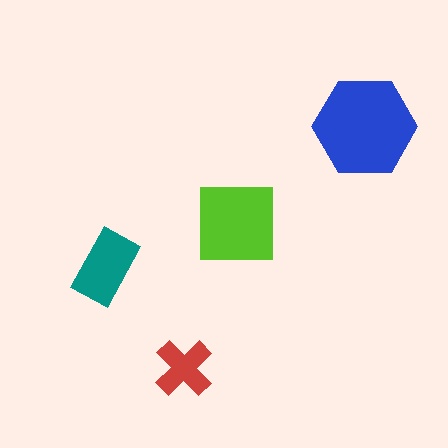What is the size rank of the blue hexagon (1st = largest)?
1st.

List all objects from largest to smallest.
The blue hexagon, the lime square, the teal rectangle, the red cross.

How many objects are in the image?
There are 4 objects in the image.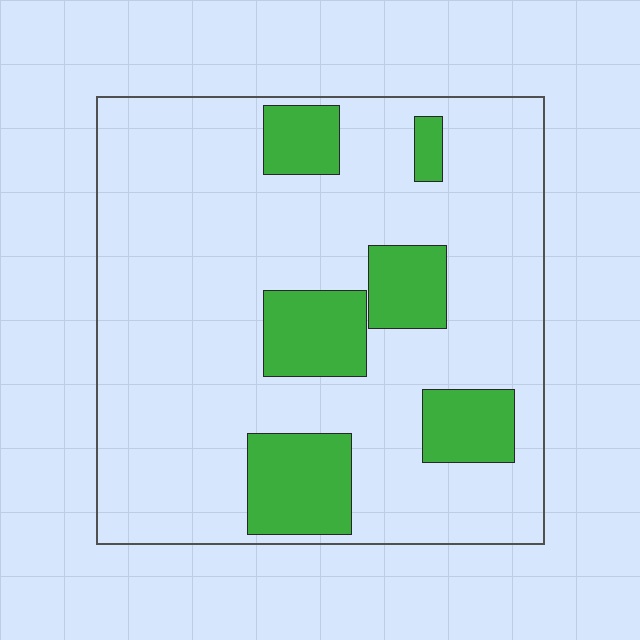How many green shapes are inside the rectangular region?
6.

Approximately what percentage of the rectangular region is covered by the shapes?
Approximately 20%.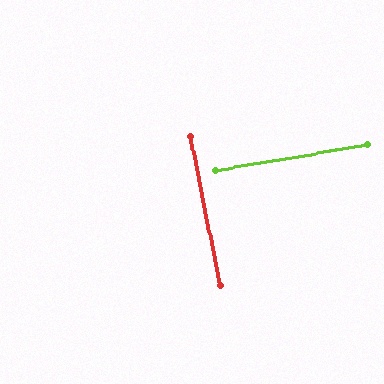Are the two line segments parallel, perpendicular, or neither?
Perpendicular — they meet at approximately 88°.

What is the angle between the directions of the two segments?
Approximately 88 degrees.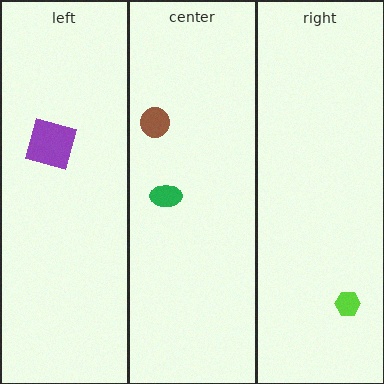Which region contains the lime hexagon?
The right region.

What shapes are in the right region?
The lime hexagon.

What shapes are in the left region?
The purple square.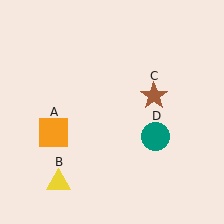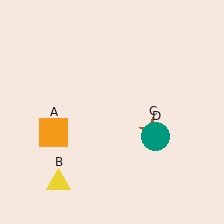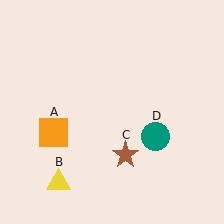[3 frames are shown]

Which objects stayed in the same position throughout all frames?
Orange square (object A) and yellow triangle (object B) and teal circle (object D) remained stationary.